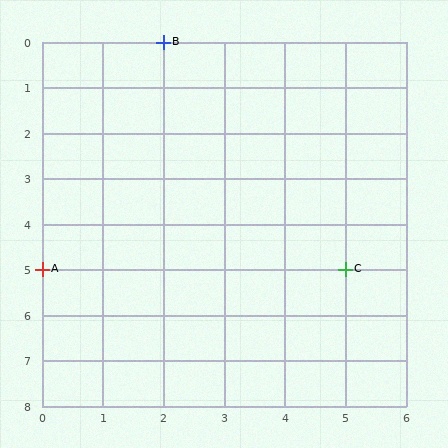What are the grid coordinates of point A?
Point A is at grid coordinates (0, 5).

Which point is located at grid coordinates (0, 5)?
Point A is at (0, 5).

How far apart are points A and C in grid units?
Points A and C are 5 columns apart.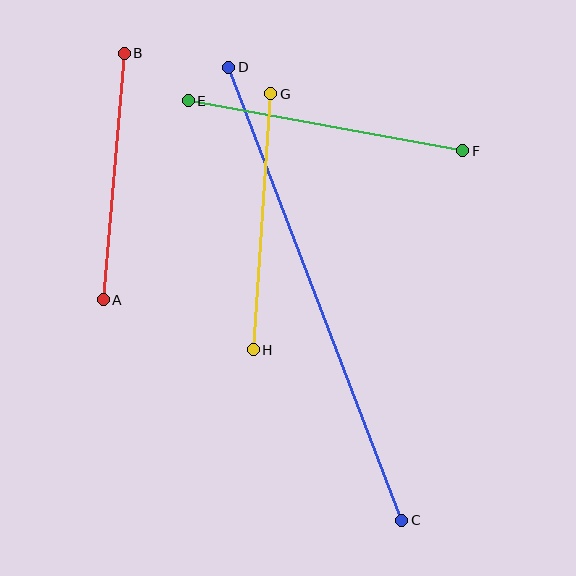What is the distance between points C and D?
The distance is approximately 485 pixels.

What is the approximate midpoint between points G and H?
The midpoint is at approximately (262, 222) pixels.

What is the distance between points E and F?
The distance is approximately 279 pixels.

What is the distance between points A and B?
The distance is approximately 248 pixels.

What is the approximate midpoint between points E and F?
The midpoint is at approximately (325, 126) pixels.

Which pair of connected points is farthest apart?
Points C and D are farthest apart.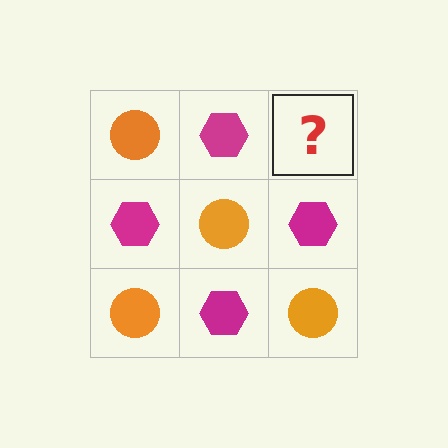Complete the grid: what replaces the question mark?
The question mark should be replaced with an orange circle.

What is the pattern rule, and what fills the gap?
The rule is that it alternates orange circle and magenta hexagon in a checkerboard pattern. The gap should be filled with an orange circle.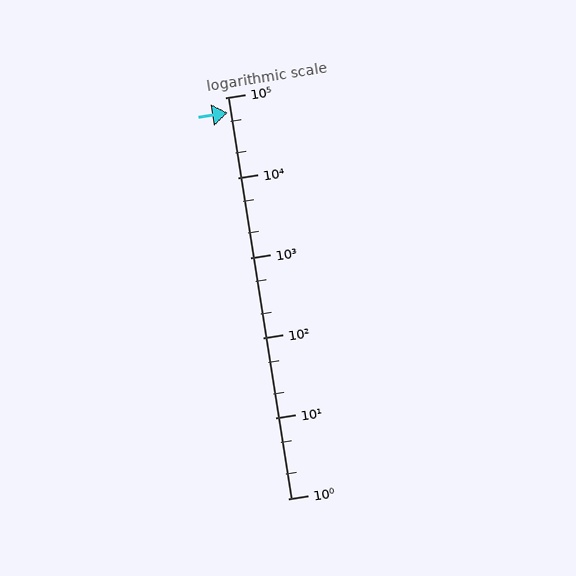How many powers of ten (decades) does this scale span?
The scale spans 5 decades, from 1 to 100000.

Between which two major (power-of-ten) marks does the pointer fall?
The pointer is between 10000 and 100000.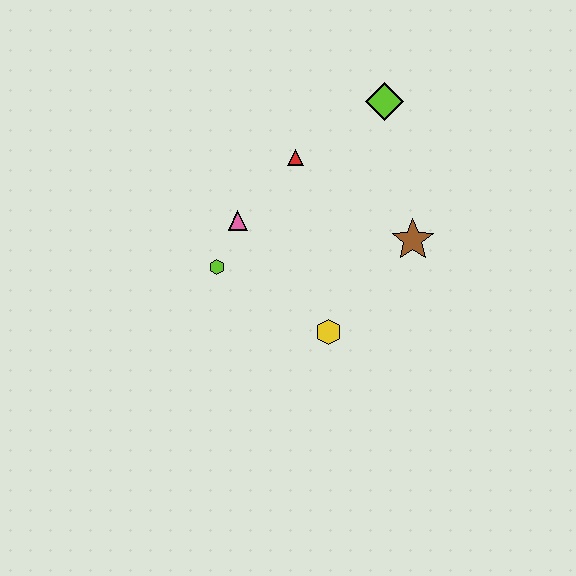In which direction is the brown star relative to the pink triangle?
The brown star is to the right of the pink triangle.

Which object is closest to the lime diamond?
The red triangle is closest to the lime diamond.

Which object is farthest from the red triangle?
The yellow hexagon is farthest from the red triangle.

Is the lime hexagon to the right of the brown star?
No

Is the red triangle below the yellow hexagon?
No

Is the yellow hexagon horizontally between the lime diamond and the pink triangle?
Yes